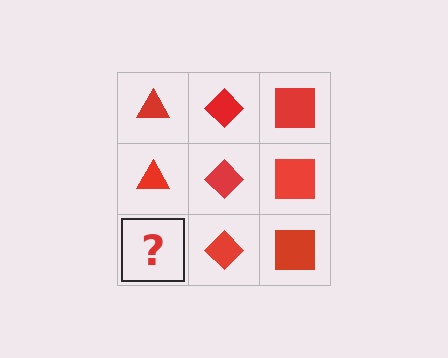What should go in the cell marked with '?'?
The missing cell should contain a red triangle.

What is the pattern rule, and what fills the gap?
The rule is that each column has a consistent shape. The gap should be filled with a red triangle.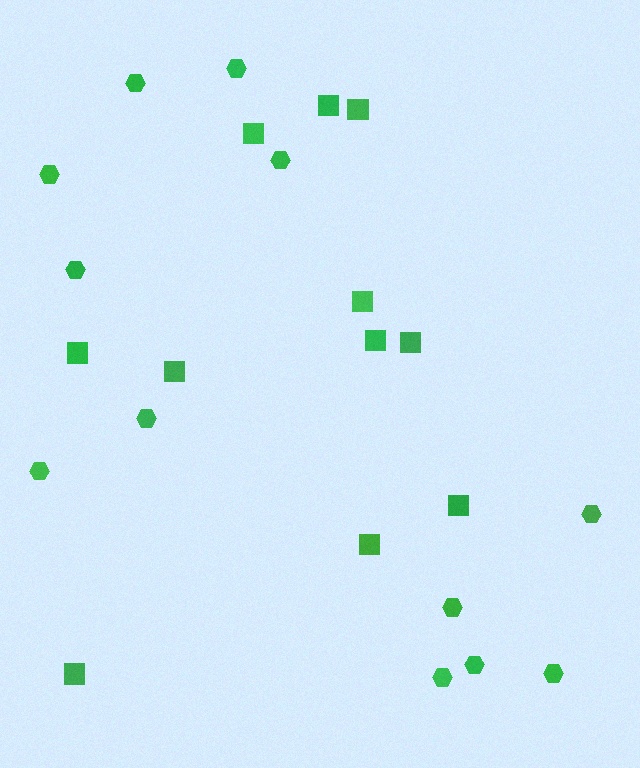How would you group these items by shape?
There are 2 groups: one group of hexagons (12) and one group of squares (11).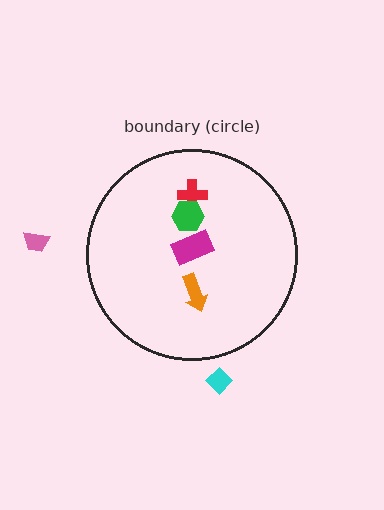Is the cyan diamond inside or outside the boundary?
Outside.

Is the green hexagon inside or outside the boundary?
Inside.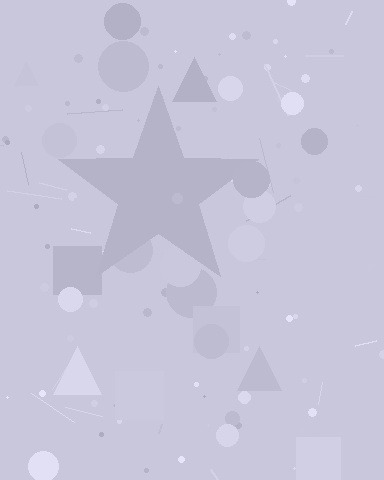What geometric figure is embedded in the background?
A star is embedded in the background.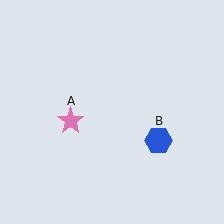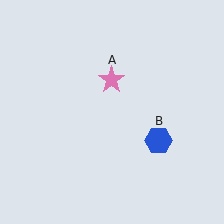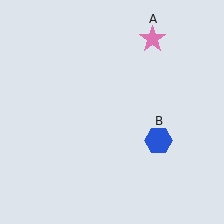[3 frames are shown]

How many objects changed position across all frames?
1 object changed position: pink star (object A).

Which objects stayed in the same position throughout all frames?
Blue hexagon (object B) remained stationary.